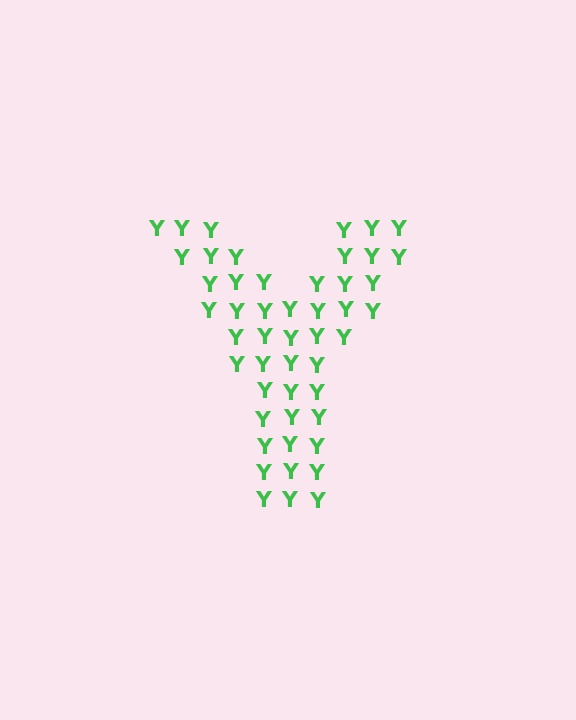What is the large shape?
The large shape is the letter Y.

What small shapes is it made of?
It is made of small letter Y's.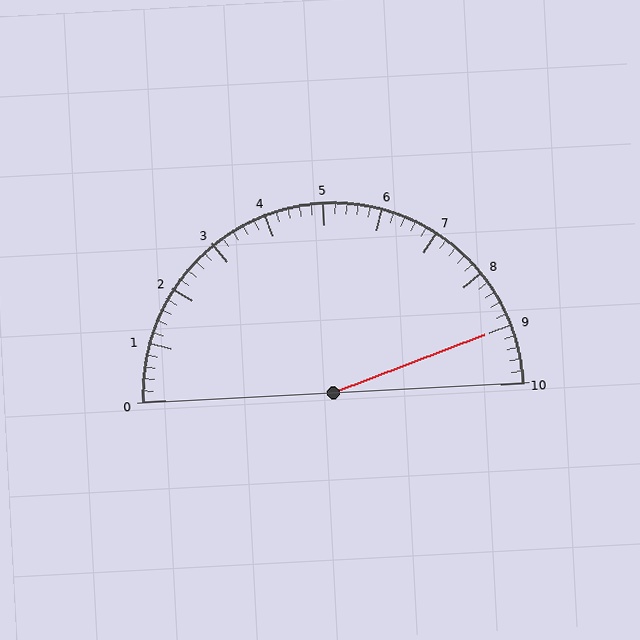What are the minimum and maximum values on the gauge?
The gauge ranges from 0 to 10.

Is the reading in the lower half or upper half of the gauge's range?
The reading is in the upper half of the range (0 to 10).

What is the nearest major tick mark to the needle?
The nearest major tick mark is 9.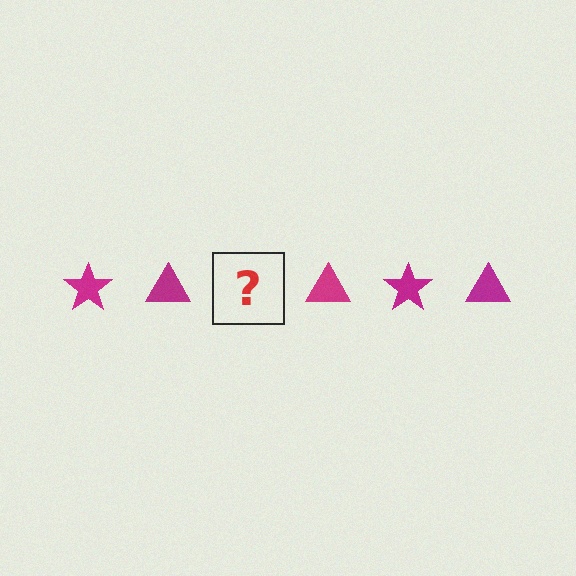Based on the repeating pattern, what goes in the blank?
The blank should be a magenta star.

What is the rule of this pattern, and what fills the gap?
The rule is that the pattern cycles through star, triangle shapes in magenta. The gap should be filled with a magenta star.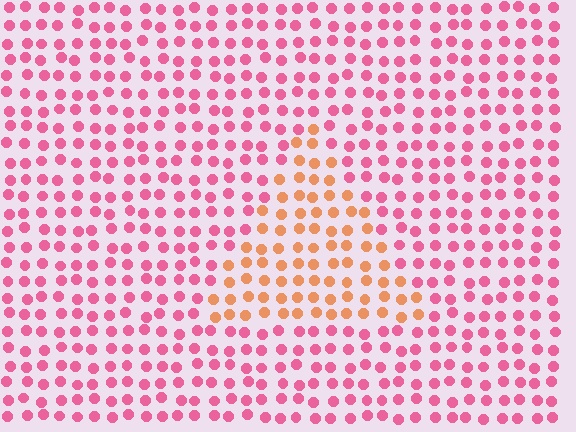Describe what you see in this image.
The image is filled with small pink elements in a uniform arrangement. A triangle-shaped region is visible where the elements are tinted to a slightly different hue, forming a subtle color boundary.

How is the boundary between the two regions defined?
The boundary is defined purely by a slight shift in hue (about 46 degrees). Spacing, size, and orientation are identical on both sides.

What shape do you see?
I see a triangle.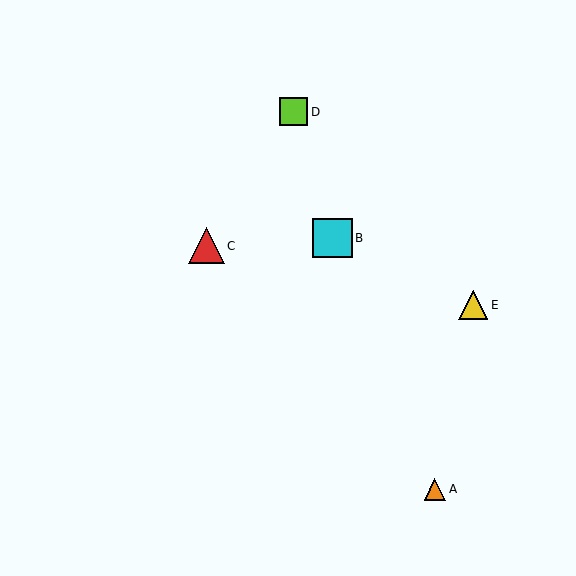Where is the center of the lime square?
The center of the lime square is at (294, 112).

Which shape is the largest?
The cyan square (labeled B) is the largest.